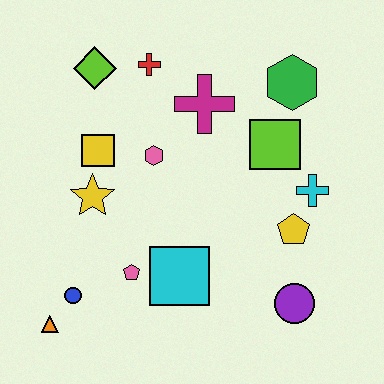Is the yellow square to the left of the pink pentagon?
Yes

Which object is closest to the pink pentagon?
The cyan square is closest to the pink pentagon.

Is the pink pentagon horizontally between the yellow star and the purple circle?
Yes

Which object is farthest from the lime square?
The orange triangle is farthest from the lime square.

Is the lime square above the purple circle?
Yes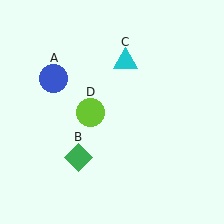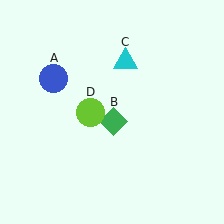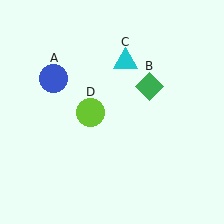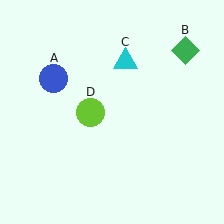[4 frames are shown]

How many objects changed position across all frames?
1 object changed position: green diamond (object B).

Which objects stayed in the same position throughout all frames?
Blue circle (object A) and cyan triangle (object C) and lime circle (object D) remained stationary.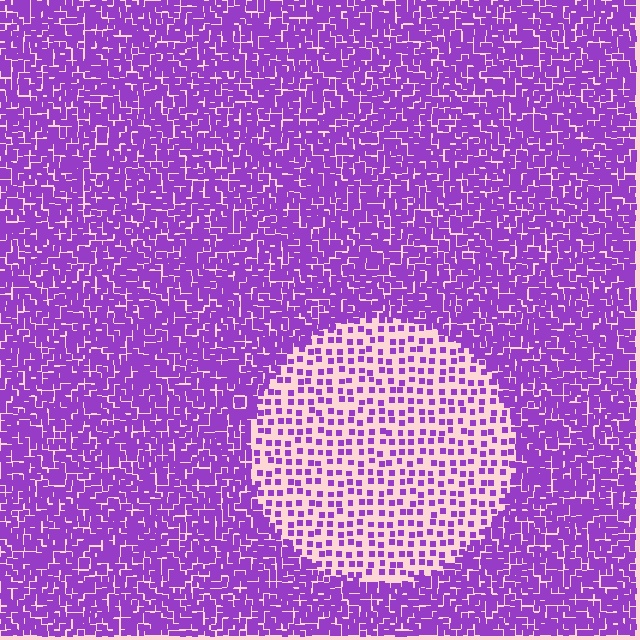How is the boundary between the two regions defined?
The boundary is defined by a change in element density (approximately 2.9x ratio). All elements are the same color, size, and shape.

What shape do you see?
I see a circle.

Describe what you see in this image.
The image contains small purple elements arranged at two different densities. A circle-shaped region is visible where the elements are less densely packed than the surrounding area.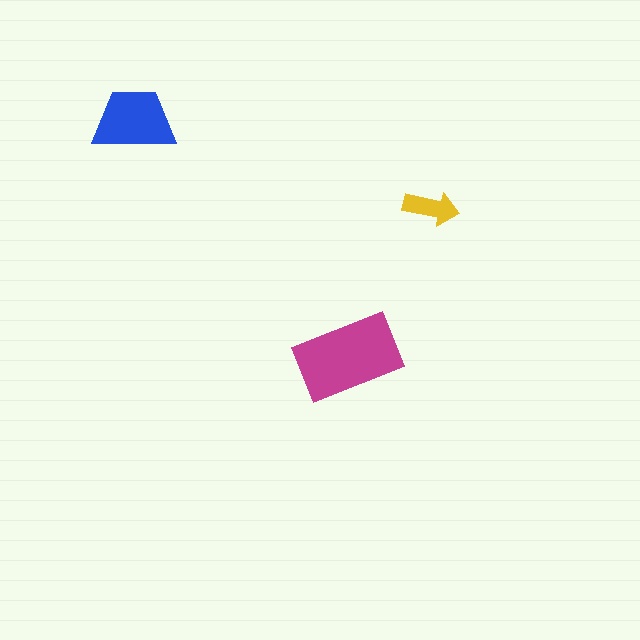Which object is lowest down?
The magenta rectangle is bottommost.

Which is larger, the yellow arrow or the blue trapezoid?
The blue trapezoid.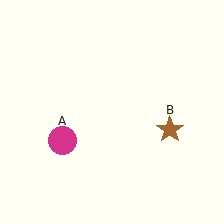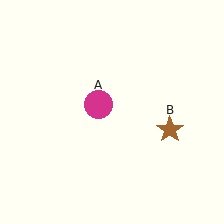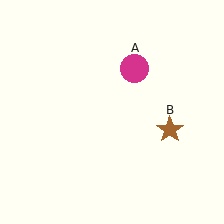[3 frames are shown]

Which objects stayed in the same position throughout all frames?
Brown star (object B) remained stationary.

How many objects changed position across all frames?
1 object changed position: magenta circle (object A).